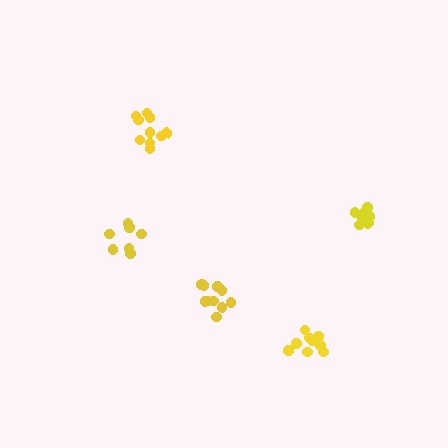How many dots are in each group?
Group 1: 10 dots, Group 2: 8 dots, Group 3: 9 dots, Group 4: 7 dots, Group 5: 10 dots (44 total).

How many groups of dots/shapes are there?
There are 5 groups.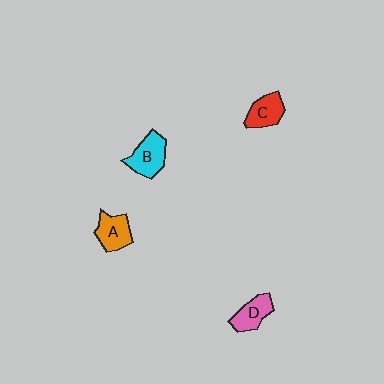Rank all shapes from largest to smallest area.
From largest to smallest: B (cyan), A (orange), D (pink), C (red).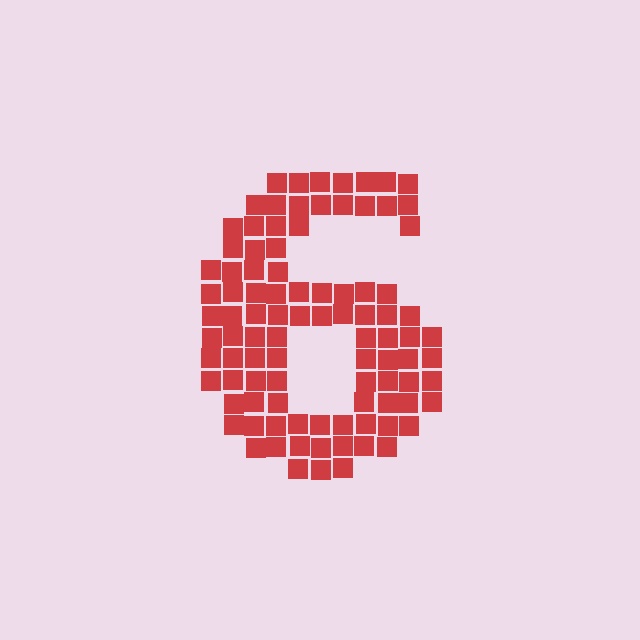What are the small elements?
The small elements are squares.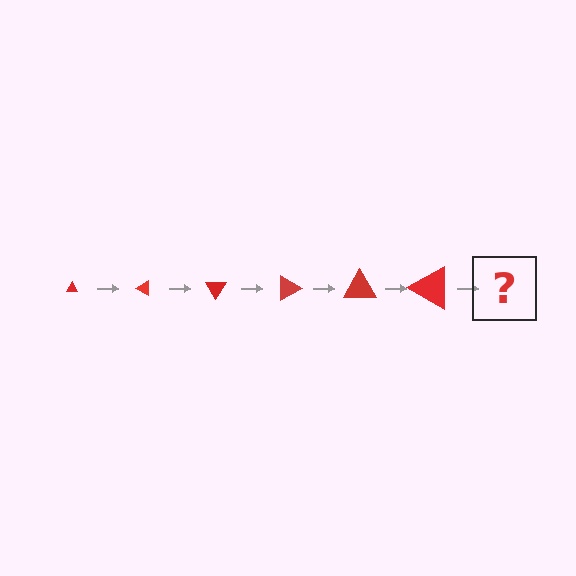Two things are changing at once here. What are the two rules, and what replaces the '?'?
The two rules are that the triangle grows larger each step and it rotates 30 degrees each step. The '?' should be a triangle, larger than the previous one and rotated 180 degrees from the start.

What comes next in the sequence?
The next element should be a triangle, larger than the previous one and rotated 180 degrees from the start.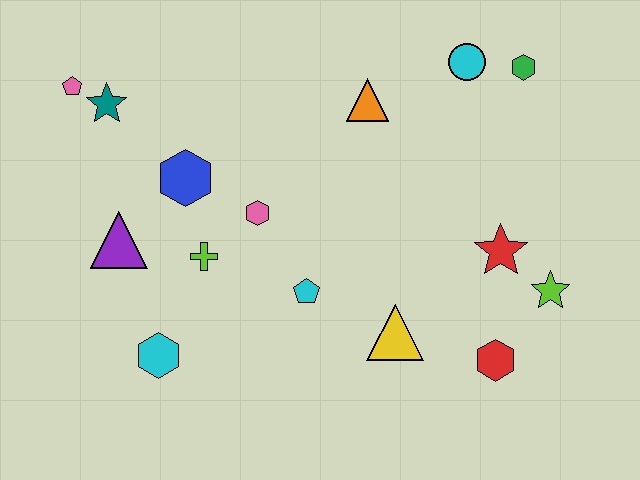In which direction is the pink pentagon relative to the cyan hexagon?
The pink pentagon is above the cyan hexagon.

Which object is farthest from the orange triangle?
The cyan hexagon is farthest from the orange triangle.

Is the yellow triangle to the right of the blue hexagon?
Yes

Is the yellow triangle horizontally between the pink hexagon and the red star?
Yes